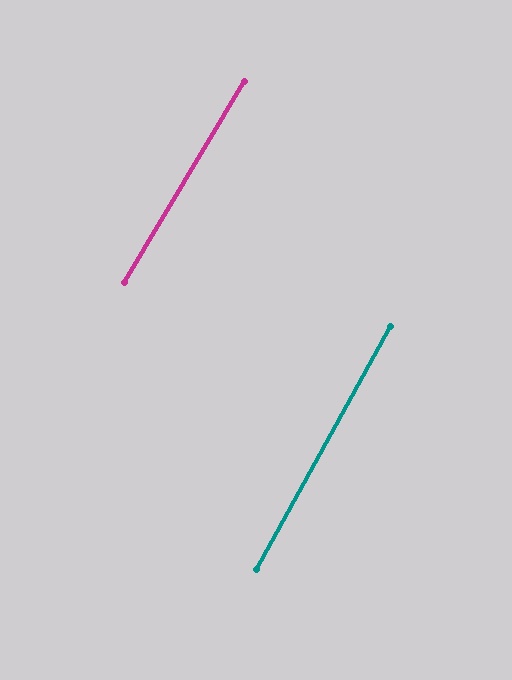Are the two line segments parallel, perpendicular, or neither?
Parallel — their directions differ by only 2.0°.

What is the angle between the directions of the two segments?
Approximately 2 degrees.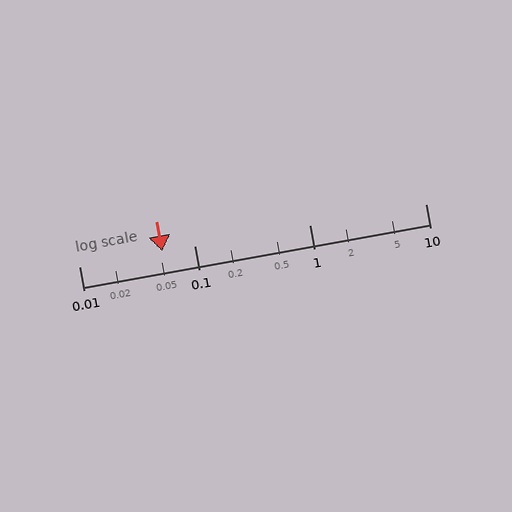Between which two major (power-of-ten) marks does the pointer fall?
The pointer is between 0.01 and 0.1.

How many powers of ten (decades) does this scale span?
The scale spans 3 decades, from 0.01 to 10.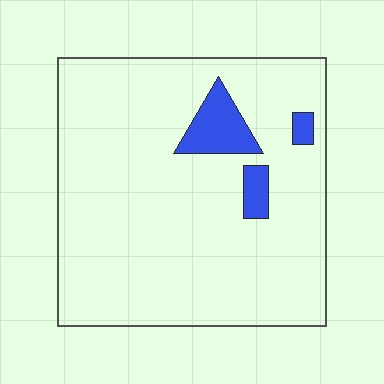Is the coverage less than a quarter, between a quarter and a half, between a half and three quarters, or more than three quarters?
Less than a quarter.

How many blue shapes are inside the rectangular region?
3.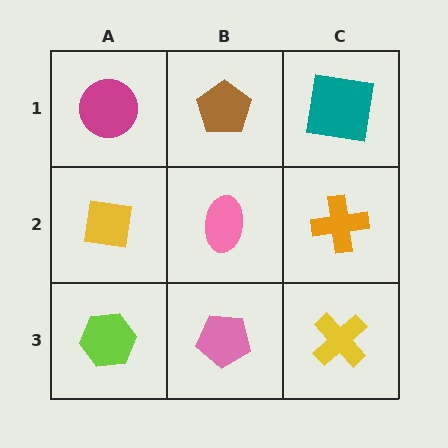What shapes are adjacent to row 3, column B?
A pink ellipse (row 2, column B), a lime hexagon (row 3, column A), a yellow cross (row 3, column C).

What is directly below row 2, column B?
A pink pentagon.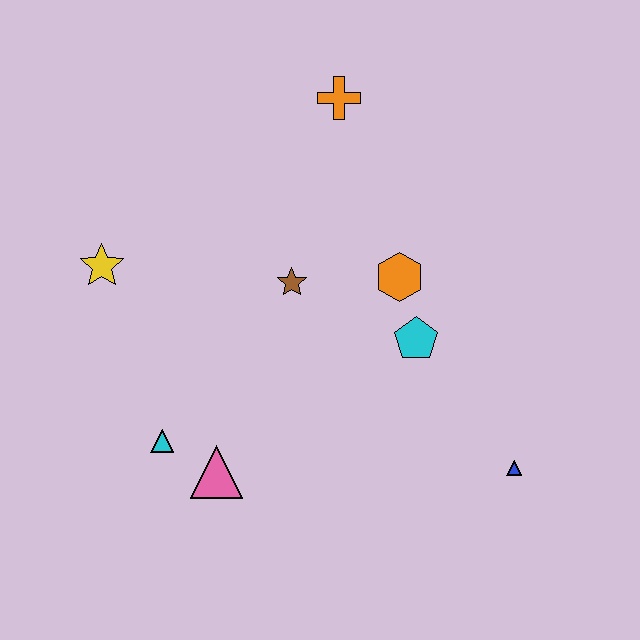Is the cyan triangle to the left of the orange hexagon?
Yes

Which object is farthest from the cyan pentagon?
The yellow star is farthest from the cyan pentagon.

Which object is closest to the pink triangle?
The cyan triangle is closest to the pink triangle.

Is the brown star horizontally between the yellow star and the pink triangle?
No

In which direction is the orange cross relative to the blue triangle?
The orange cross is above the blue triangle.